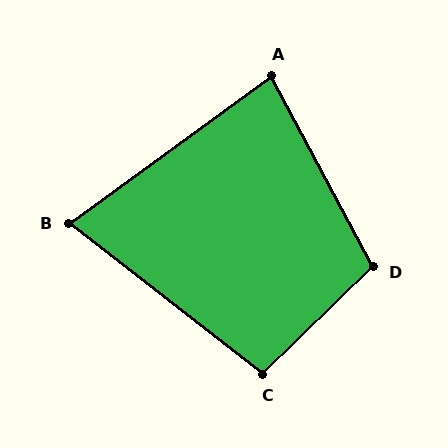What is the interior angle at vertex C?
Approximately 98 degrees (obtuse).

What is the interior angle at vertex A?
Approximately 82 degrees (acute).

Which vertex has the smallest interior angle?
B, at approximately 74 degrees.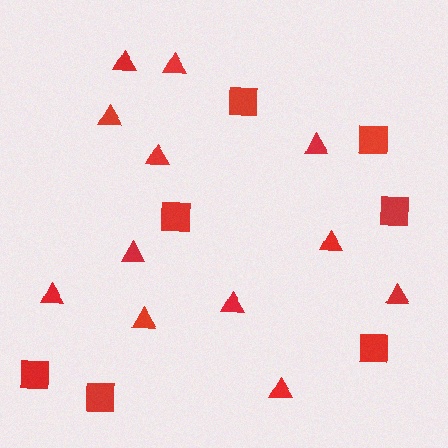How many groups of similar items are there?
There are 2 groups: one group of triangles (12) and one group of squares (7).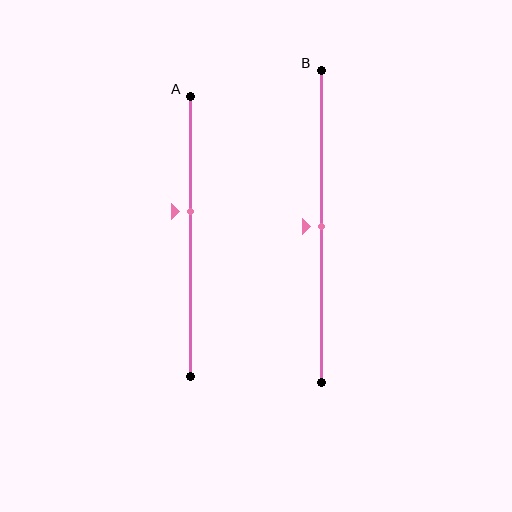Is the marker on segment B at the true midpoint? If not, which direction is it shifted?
Yes, the marker on segment B is at the true midpoint.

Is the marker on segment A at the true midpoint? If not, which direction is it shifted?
No, the marker on segment A is shifted upward by about 9% of the segment length.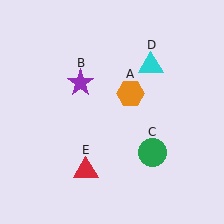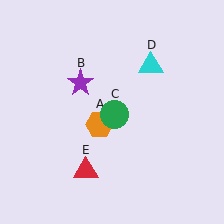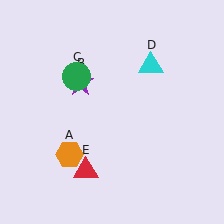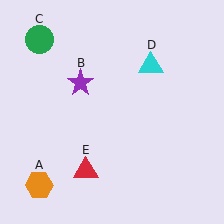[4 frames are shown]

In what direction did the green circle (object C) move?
The green circle (object C) moved up and to the left.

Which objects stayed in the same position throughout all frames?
Purple star (object B) and cyan triangle (object D) and red triangle (object E) remained stationary.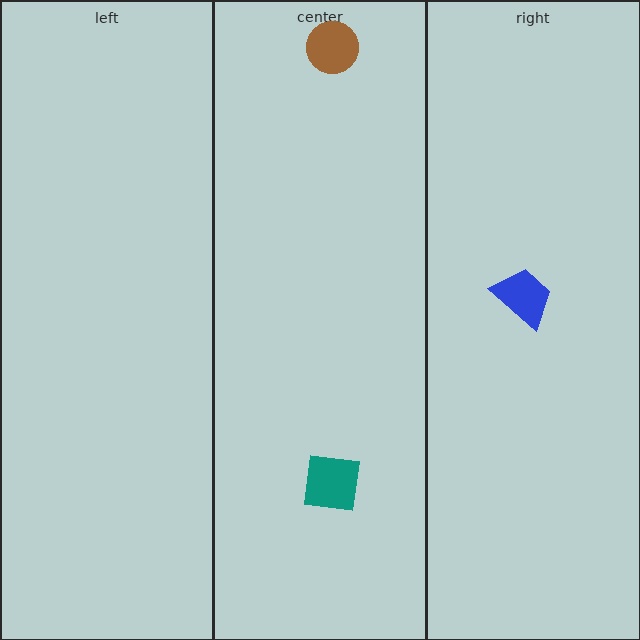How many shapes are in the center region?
2.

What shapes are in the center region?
The teal square, the brown circle.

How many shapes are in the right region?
1.